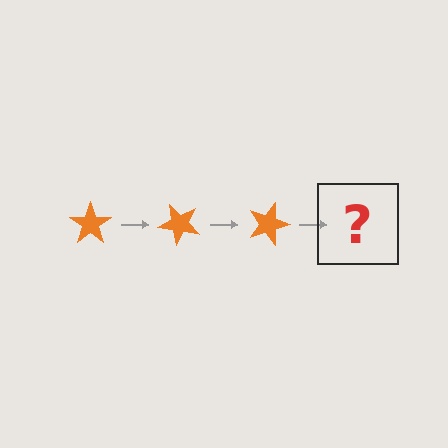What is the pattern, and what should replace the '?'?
The pattern is that the star rotates 45 degrees each step. The '?' should be an orange star rotated 135 degrees.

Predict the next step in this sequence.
The next step is an orange star rotated 135 degrees.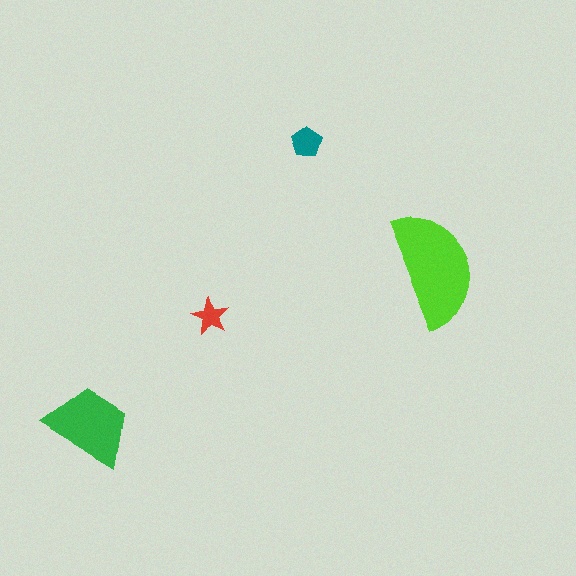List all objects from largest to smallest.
The lime semicircle, the green trapezoid, the teal pentagon, the red star.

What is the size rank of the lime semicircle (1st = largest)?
1st.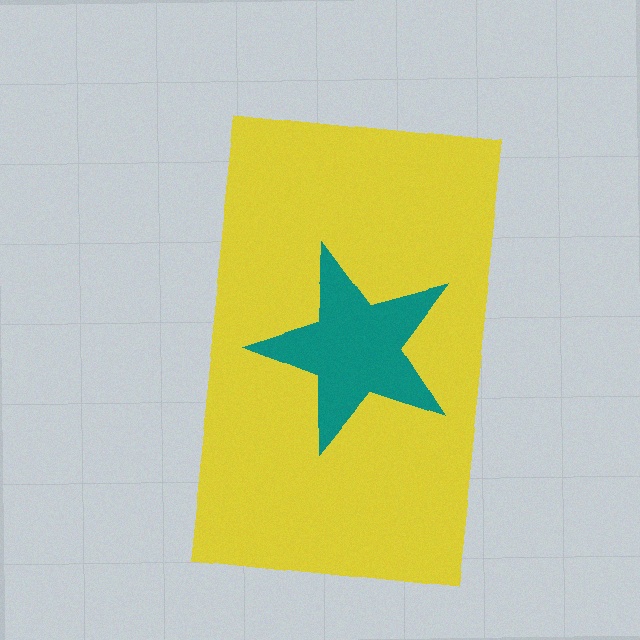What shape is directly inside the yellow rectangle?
The teal star.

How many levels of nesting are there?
2.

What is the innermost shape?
The teal star.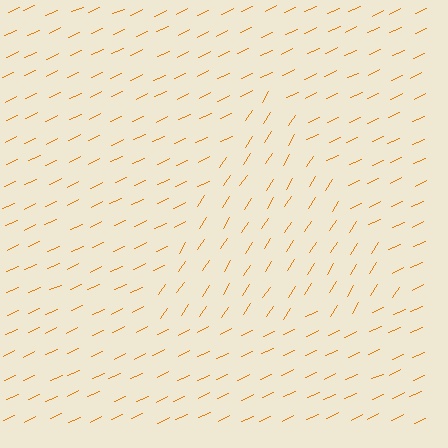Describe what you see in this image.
The image is filled with small orange line segments. A triangle region in the image has lines oriented differently from the surrounding lines, creating a visible texture boundary.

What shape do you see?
I see a triangle.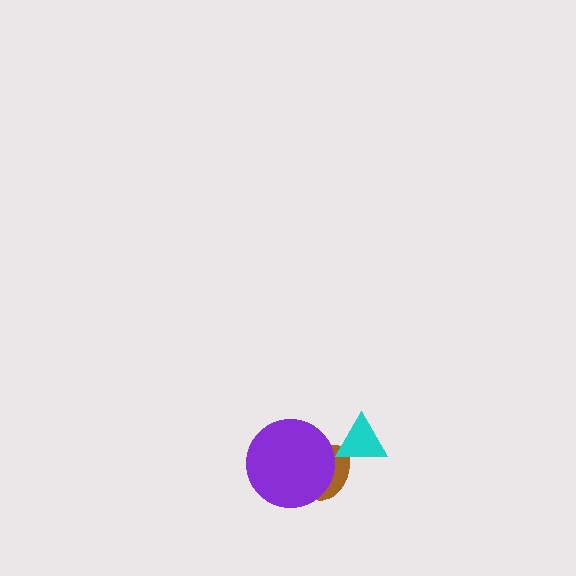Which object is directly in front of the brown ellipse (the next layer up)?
The purple circle is directly in front of the brown ellipse.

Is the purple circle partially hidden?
No, no other shape covers it.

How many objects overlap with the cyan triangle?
1 object overlaps with the cyan triangle.